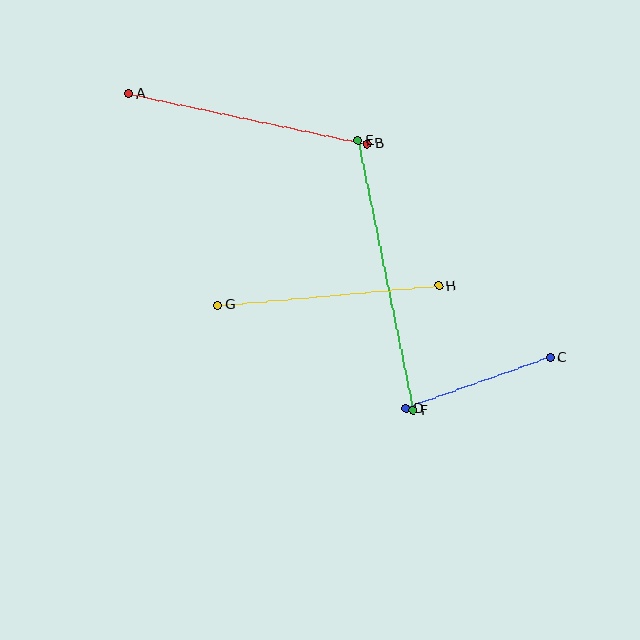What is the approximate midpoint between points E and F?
The midpoint is at approximately (386, 276) pixels.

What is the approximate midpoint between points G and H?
The midpoint is at approximately (328, 296) pixels.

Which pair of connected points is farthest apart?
Points E and F are farthest apart.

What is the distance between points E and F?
The distance is approximately 276 pixels.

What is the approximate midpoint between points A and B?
The midpoint is at approximately (248, 119) pixels.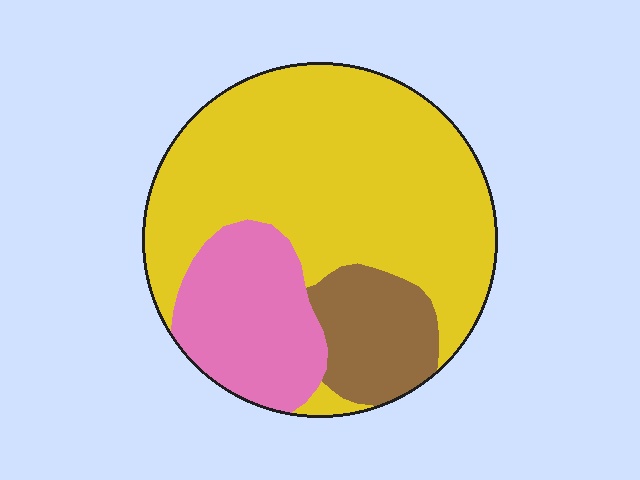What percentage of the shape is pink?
Pink takes up about one fifth (1/5) of the shape.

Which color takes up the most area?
Yellow, at roughly 65%.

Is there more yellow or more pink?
Yellow.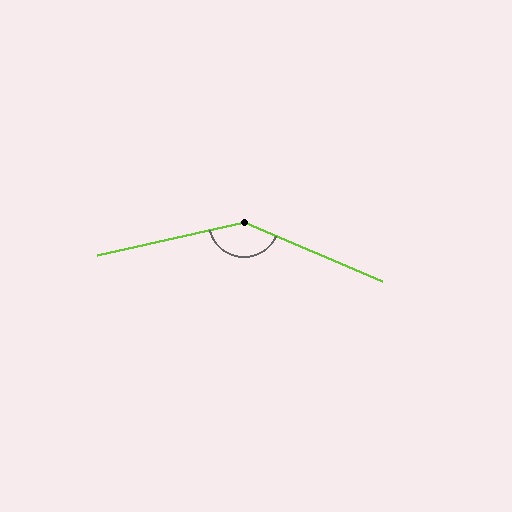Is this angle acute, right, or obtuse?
It is obtuse.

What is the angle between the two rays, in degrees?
Approximately 144 degrees.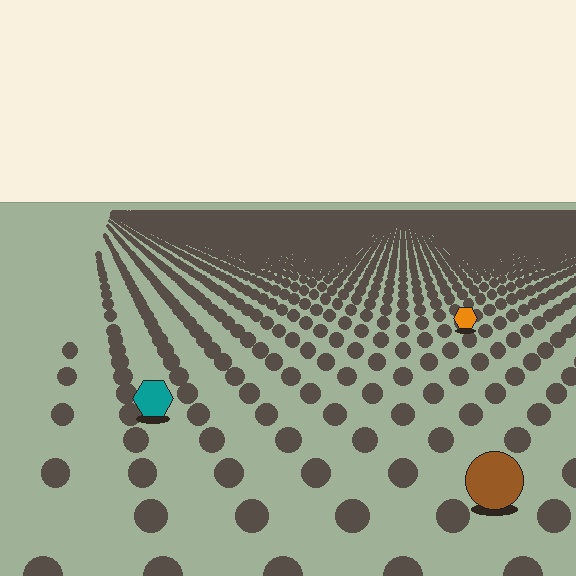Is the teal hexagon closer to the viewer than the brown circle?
No. The brown circle is closer — you can tell from the texture gradient: the ground texture is coarser near it.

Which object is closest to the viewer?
The brown circle is closest. The texture marks near it are larger and more spread out.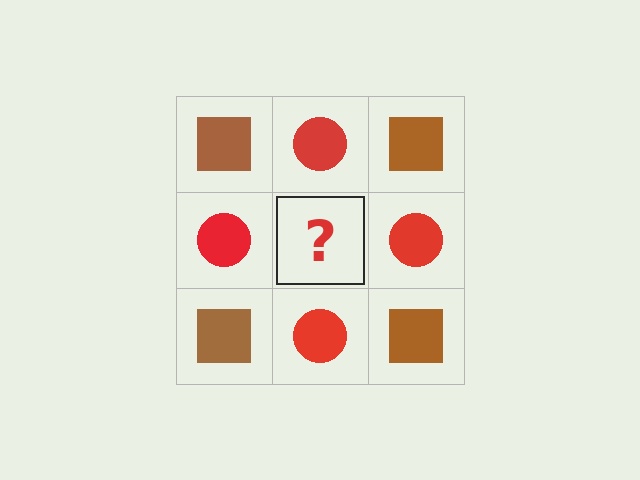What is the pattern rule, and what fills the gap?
The rule is that it alternates brown square and red circle in a checkerboard pattern. The gap should be filled with a brown square.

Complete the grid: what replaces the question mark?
The question mark should be replaced with a brown square.